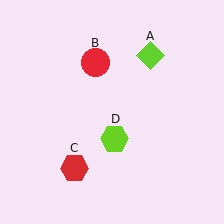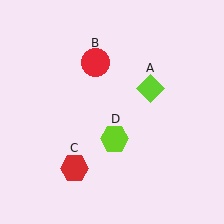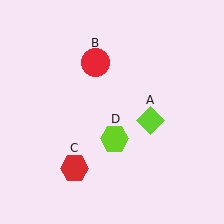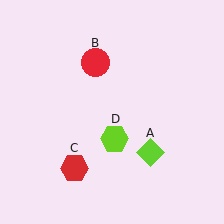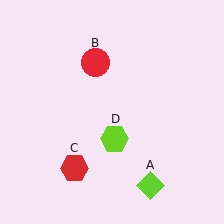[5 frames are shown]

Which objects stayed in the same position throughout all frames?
Red circle (object B) and red hexagon (object C) and lime hexagon (object D) remained stationary.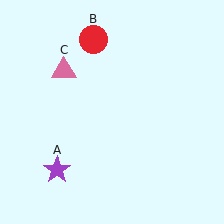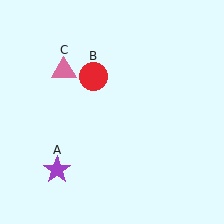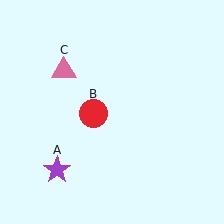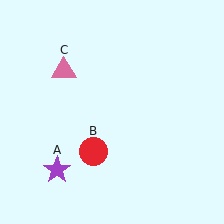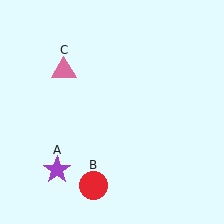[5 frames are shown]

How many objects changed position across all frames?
1 object changed position: red circle (object B).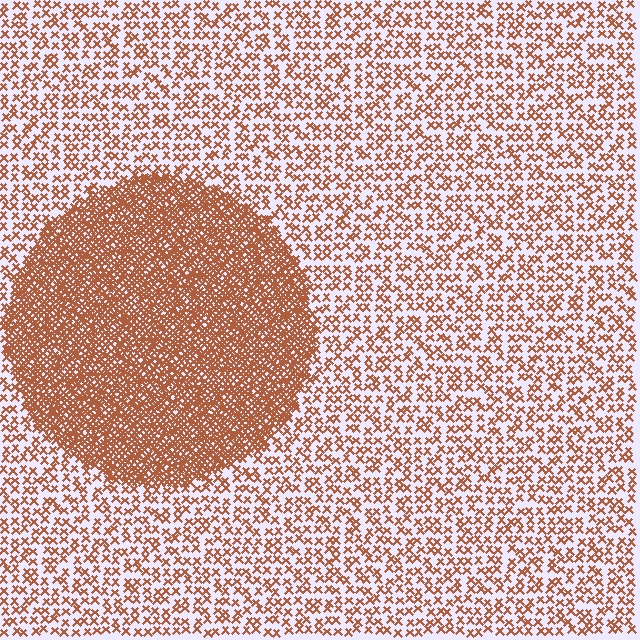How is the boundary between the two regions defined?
The boundary is defined by a change in element density (approximately 3.0x ratio). All elements are the same color, size, and shape.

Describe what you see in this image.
The image contains small brown elements arranged at two different densities. A circle-shaped region is visible where the elements are more densely packed than the surrounding area.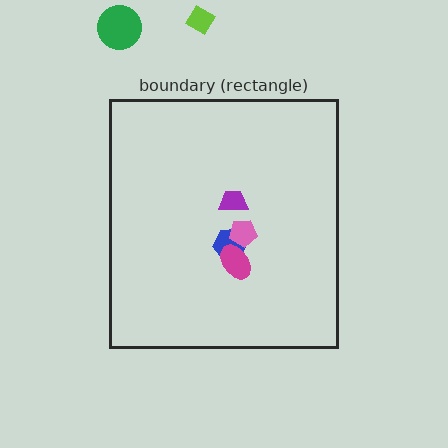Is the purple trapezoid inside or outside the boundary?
Inside.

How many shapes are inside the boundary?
4 inside, 2 outside.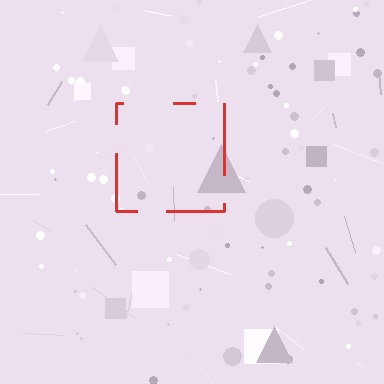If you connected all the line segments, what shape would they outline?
They would outline a square.